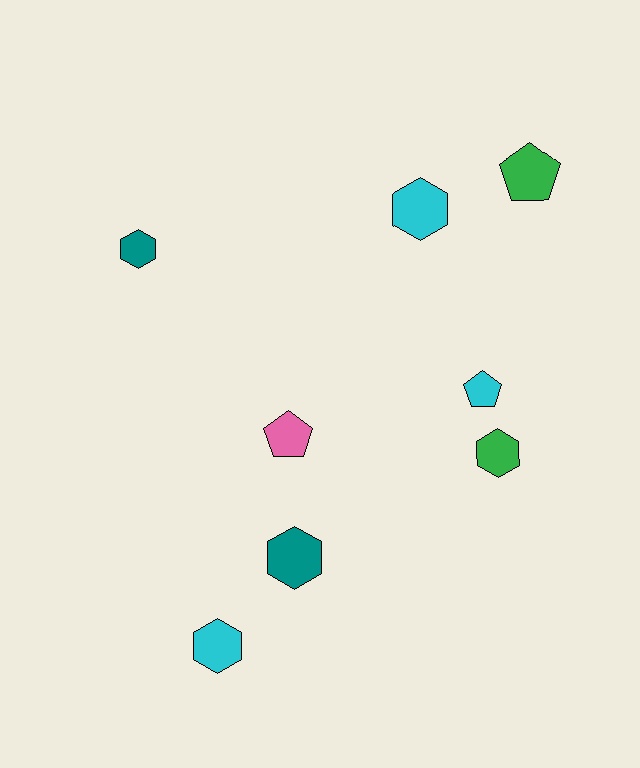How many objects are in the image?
There are 8 objects.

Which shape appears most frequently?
Hexagon, with 5 objects.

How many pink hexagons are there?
There are no pink hexagons.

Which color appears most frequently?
Cyan, with 3 objects.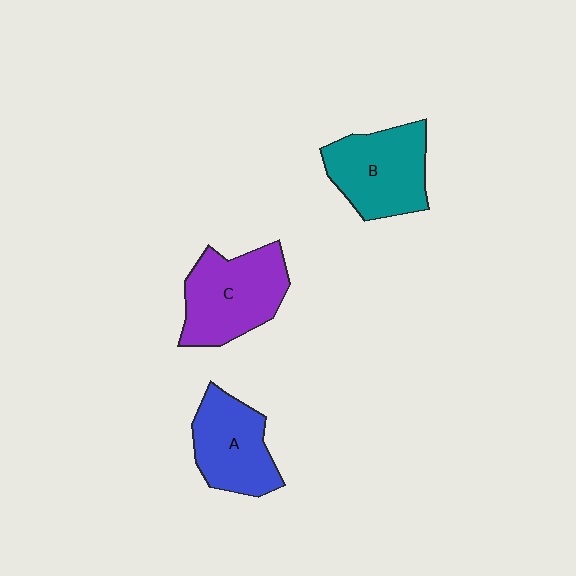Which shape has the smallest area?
Shape A (blue).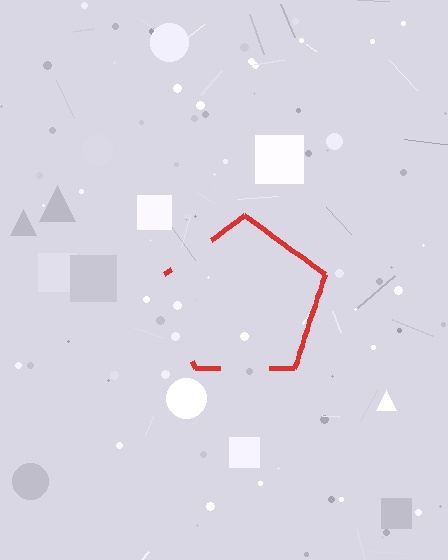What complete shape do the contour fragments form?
The contour fragments form a pentagon.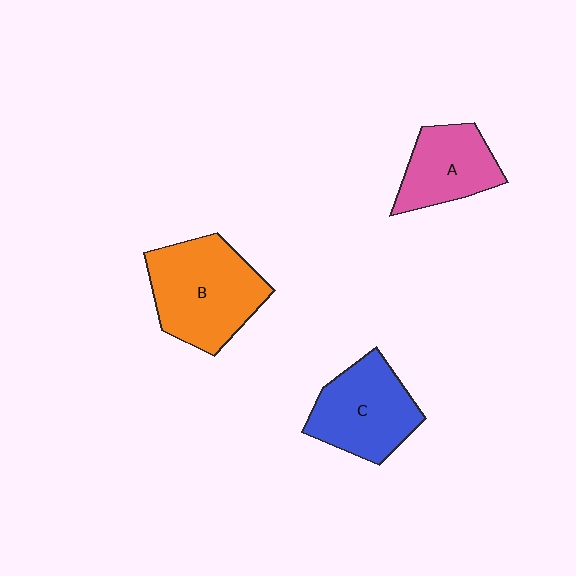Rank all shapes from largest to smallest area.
From largest to smallest: B (orange), C (blue), A (pink).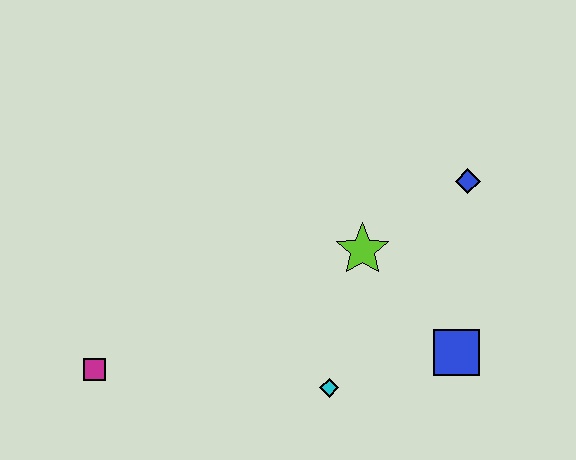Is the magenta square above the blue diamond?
No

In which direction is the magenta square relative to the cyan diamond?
The magenta square is to the left of the cyan diamond.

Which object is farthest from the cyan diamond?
The blue diamond is farthest from the cyan diamond.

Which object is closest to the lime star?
The blue diamond is closest to the lime star.